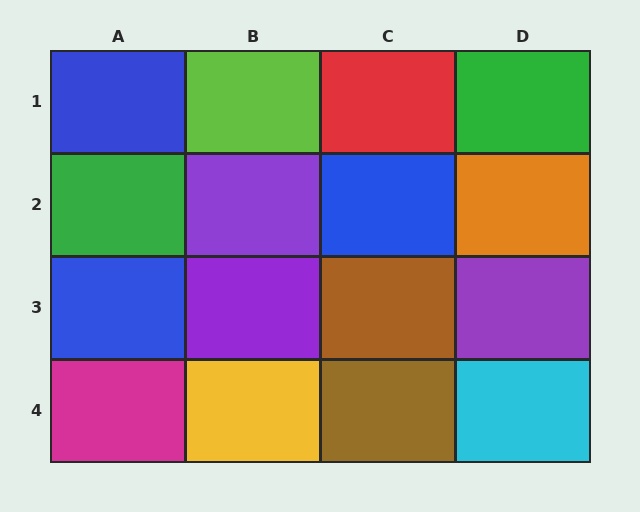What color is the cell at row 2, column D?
Orange.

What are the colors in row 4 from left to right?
Magenta, yellow, brown, cyan.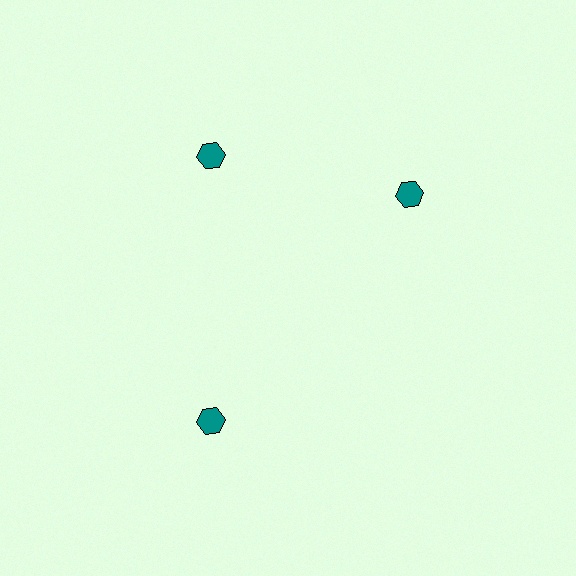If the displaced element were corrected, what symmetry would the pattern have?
It would have 3-fold rotational symmetry — the pattern would map onto itself every 120 degrees.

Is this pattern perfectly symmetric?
No. The 3 teal hexagons are arranged in a ring, but one element near the 3 o'clock position is rotated out of alignment along the ring, breaking the 3-fold rotational symmetry.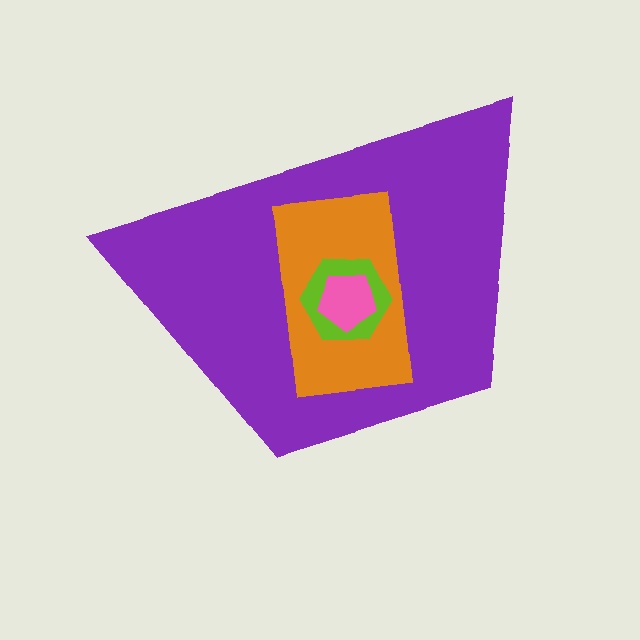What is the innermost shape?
The pink pentagon.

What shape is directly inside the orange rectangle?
The lime hexagon.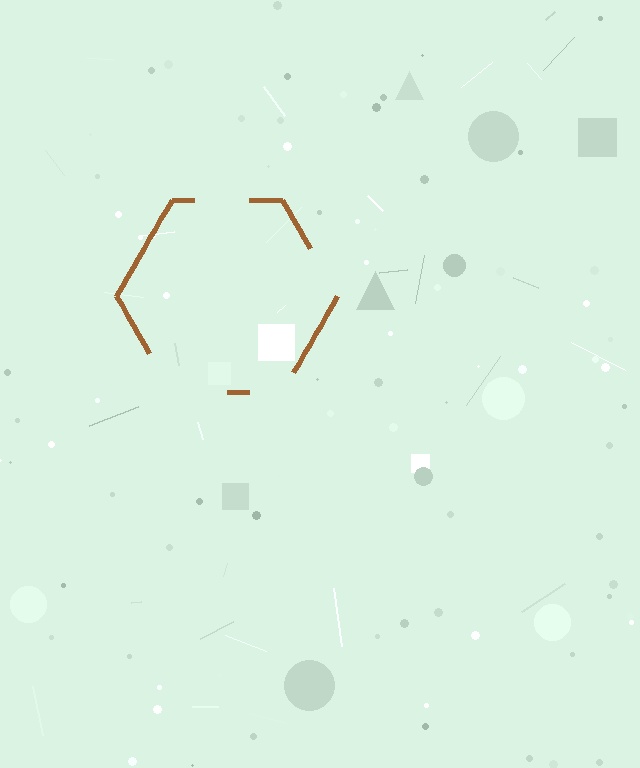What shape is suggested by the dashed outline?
The dashed outline suggests a hexagon.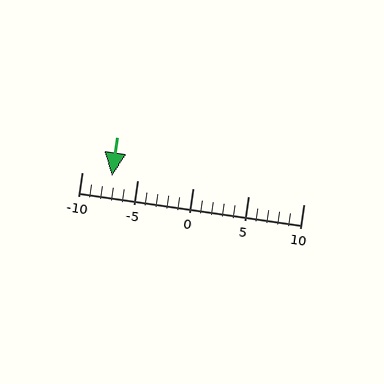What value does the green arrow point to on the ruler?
The green arrow points to approximately -7.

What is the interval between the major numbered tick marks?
The major tick marks are spaced 5 units apart.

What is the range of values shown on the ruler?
The ruler shows values from -10 to 10.